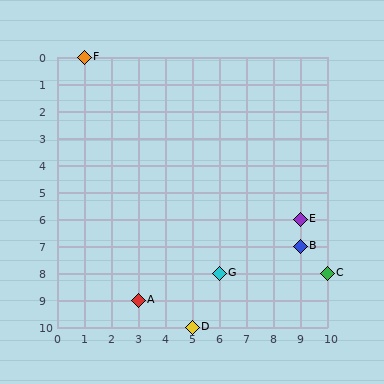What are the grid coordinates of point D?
Point D is at grid coordinates (5, 10).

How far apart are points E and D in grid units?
Points E and D are 4 columns and 4 rows apart (about 5.7 grid units diagonally).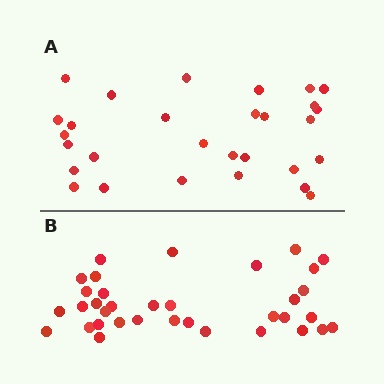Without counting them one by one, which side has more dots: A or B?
Region B (the bottom region) has more dots.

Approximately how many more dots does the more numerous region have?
Region B has about 6 more dots than region A.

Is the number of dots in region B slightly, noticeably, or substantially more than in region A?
Region B has only slightly more — the two regions are fairly close. The ratio is roughly 1.2 to 1.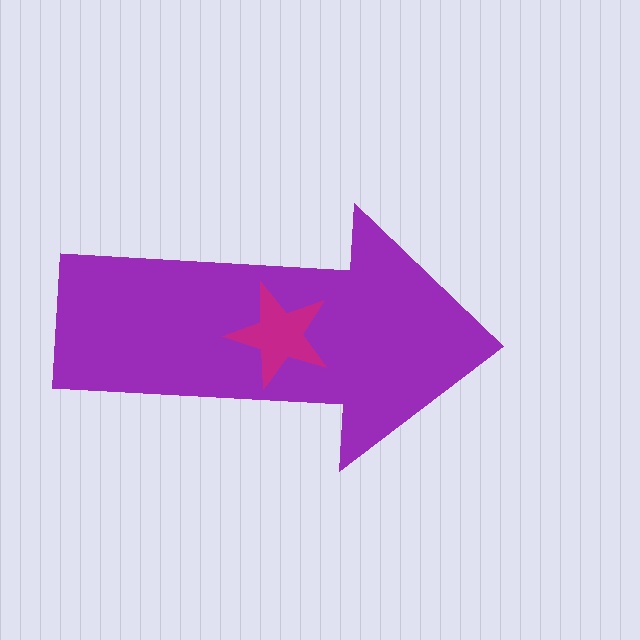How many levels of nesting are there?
2.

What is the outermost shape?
The purple arrow.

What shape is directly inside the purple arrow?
The magenta star.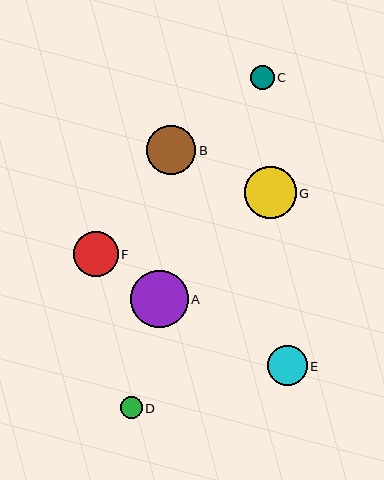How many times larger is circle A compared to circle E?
Circle A is approximately 1.5 times the size of circle E.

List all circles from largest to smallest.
From largest to smallest: A, G, B, F, E, C, D.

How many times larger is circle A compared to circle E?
Circle A is approximately 1.5 times the size of circle E.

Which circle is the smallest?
Circle D is the smallest with a size of approximately 22 pixels.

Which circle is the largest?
Circle A is the largest with a size of approximately 58 pixels.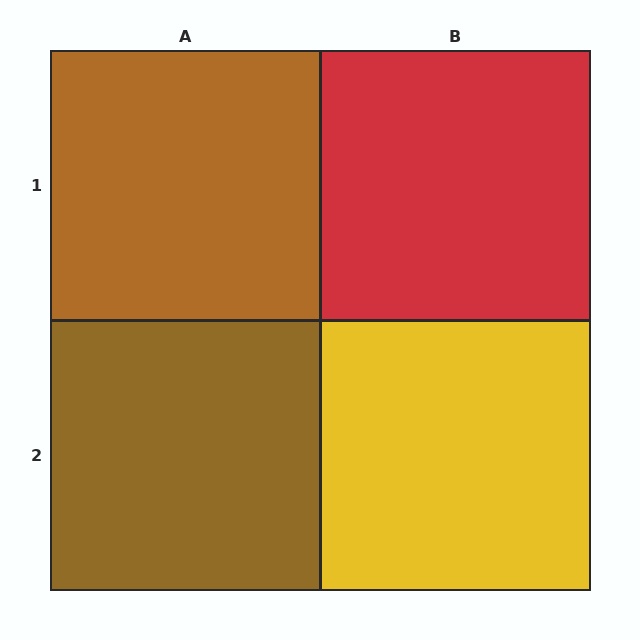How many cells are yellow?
1 cell is yellow.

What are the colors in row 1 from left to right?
Brown, red.